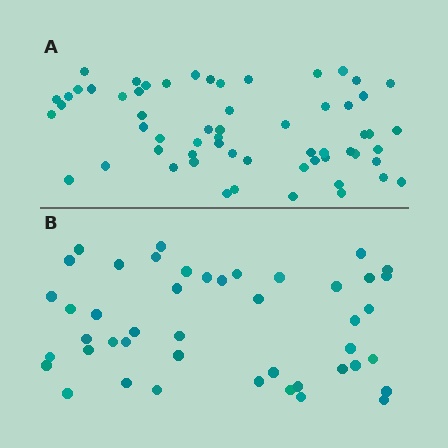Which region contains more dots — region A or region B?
Region A (the top region) has more dots.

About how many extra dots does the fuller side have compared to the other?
Region A has approximately 15 more dots than region B.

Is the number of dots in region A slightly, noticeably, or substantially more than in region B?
Region A has noticeably more, but not dramatically so. The ratio is roughly 1.3 to 1.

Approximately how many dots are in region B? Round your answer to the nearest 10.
About 40 dots. (The exact count is 45, which rounds to 40.)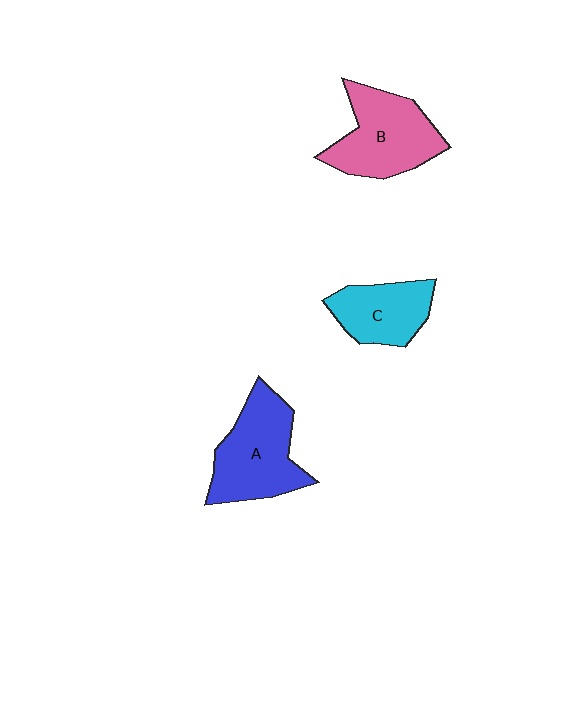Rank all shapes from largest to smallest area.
From largest to smallest: A (blue), B (pink), C (cyan).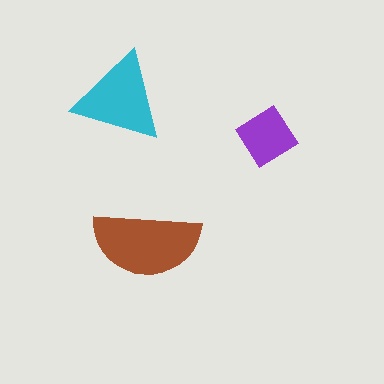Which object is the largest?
The brown semicircle.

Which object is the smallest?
The purple diamond.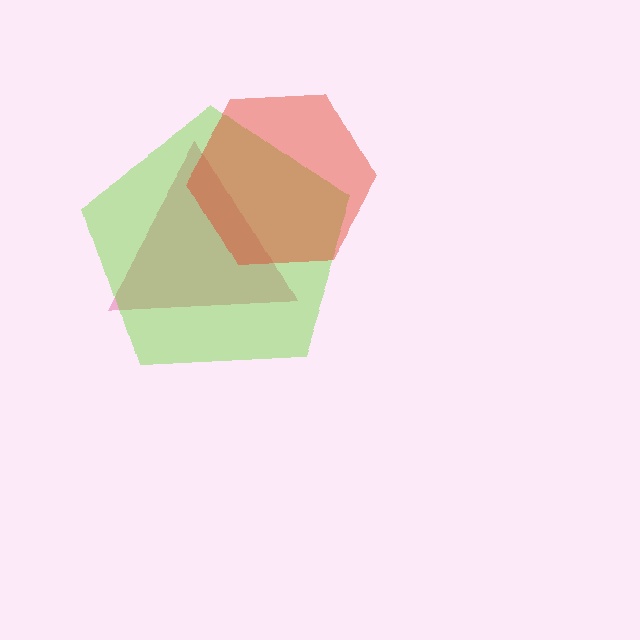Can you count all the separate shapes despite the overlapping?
Yes, there are 3 separate shapes.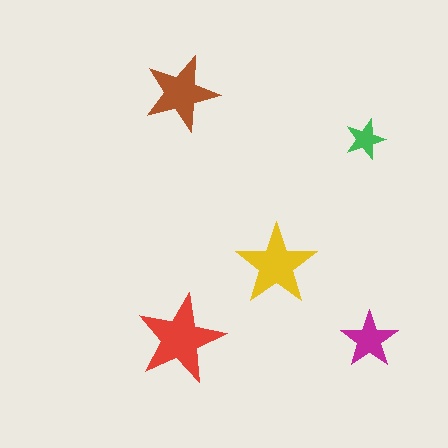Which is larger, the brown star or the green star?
The brown one.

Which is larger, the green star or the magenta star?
The magenta one.